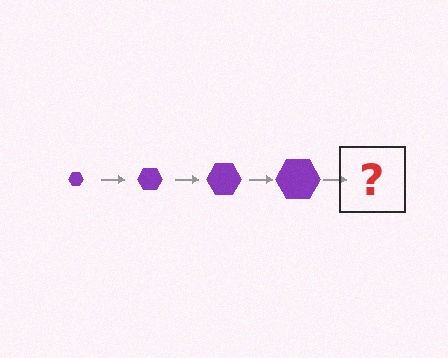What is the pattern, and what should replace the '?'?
The pattern is that the hexagon gets progressively larger each step. The '?' should be a purple hexagon, larger than the previous one.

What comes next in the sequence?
The next element should be a purple hexagon, larger than the previous one.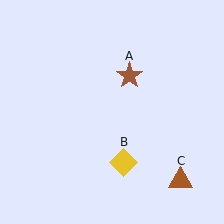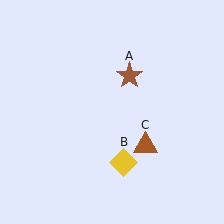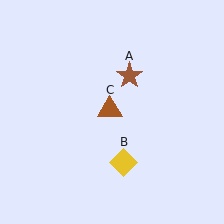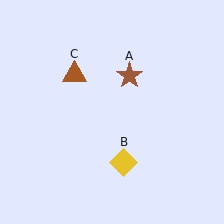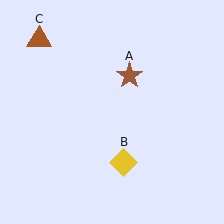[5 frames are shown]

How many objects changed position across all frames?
1 object changed position: brown triangle (object C).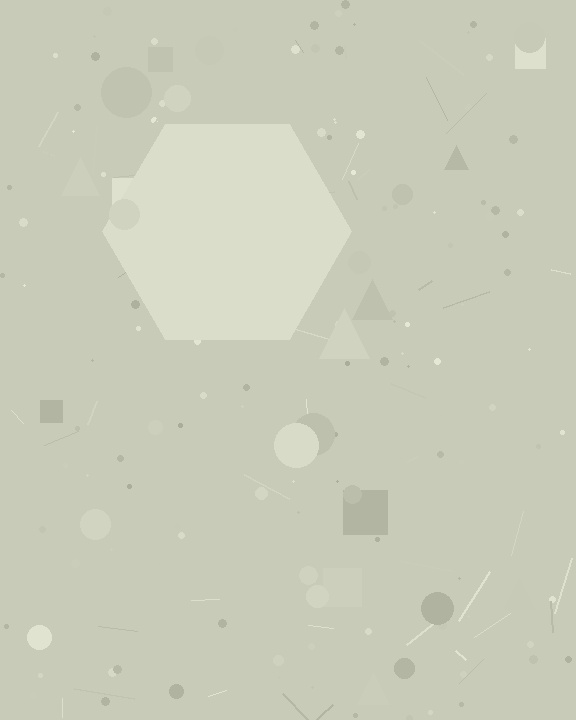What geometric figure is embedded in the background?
A hexagon is embedded in the background.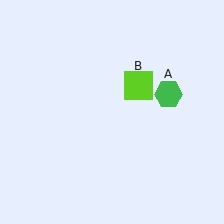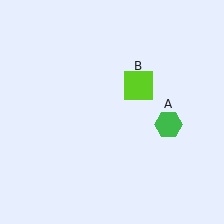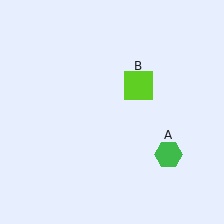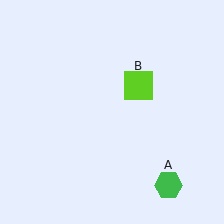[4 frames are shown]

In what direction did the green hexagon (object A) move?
The green hexagon (object A) moved down.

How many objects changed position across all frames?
1 object changed position: green hexagon (object A).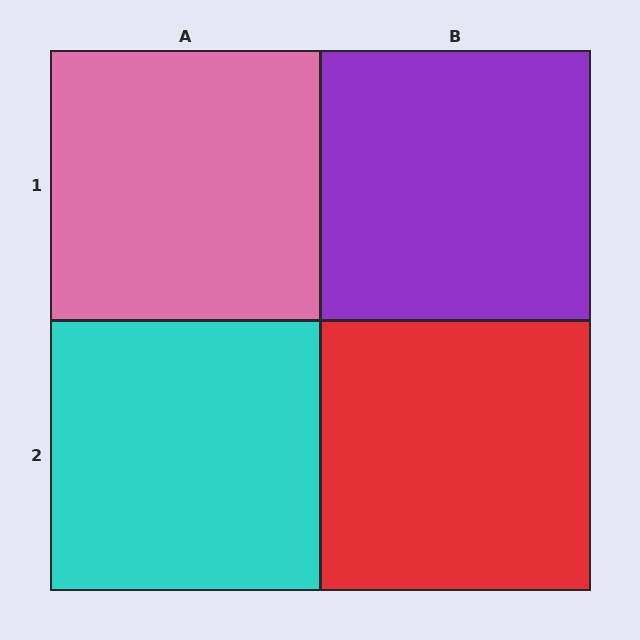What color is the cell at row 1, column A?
Pink.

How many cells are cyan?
1 cell is cyan.